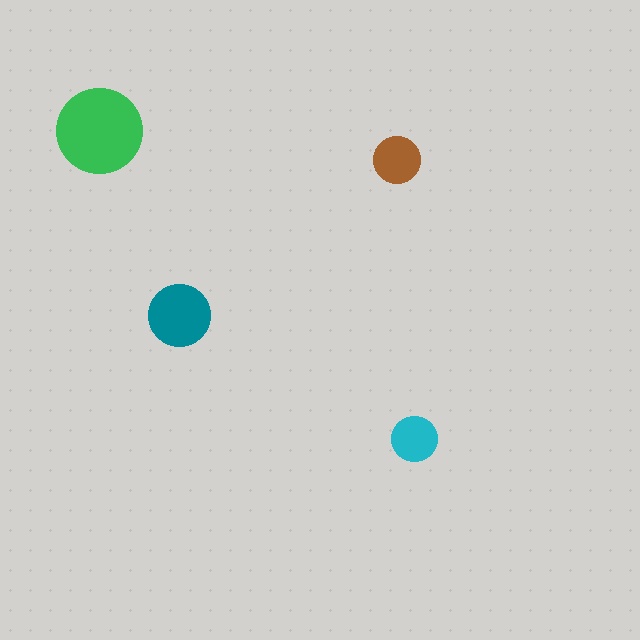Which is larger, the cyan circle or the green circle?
The green one.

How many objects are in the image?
There are 4 objects in the image.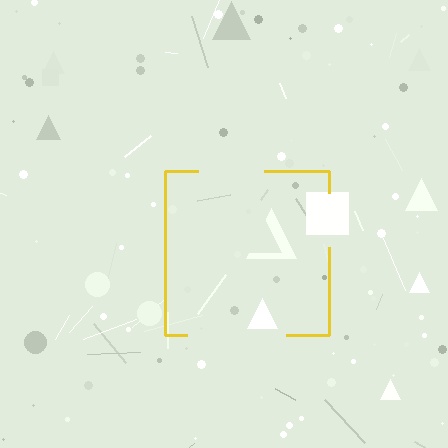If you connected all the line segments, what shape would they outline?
They would outline a square.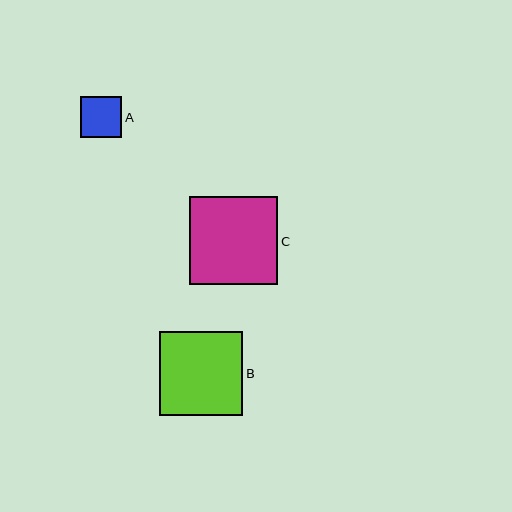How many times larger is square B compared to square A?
Square B is approximately 2.0 times the size of square A.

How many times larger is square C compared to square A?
Square C is approximately 2.2 times the size of square A.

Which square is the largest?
Square C is the largest with a size of approximately 88 pixels.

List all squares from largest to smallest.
From largest to smallest: C, B, A.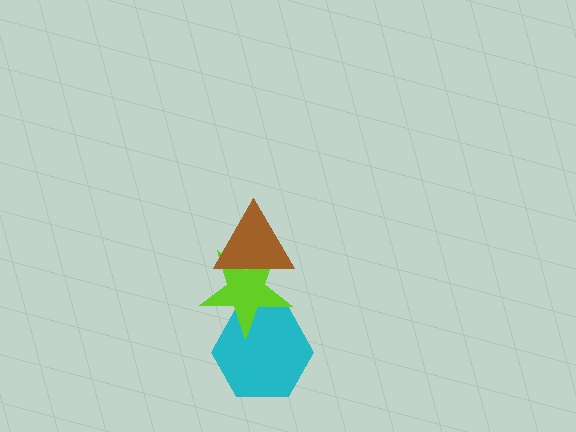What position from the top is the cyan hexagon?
The cyan hexagon is 3rd from the top.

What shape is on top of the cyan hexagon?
The lime star is on top of the cyan hexagon.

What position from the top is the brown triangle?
The brown triangle is 1st from the top.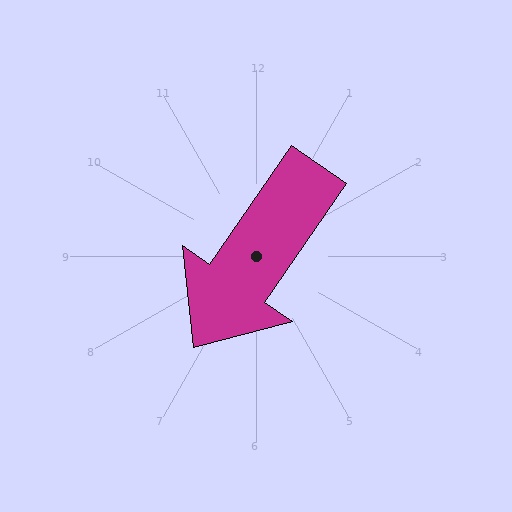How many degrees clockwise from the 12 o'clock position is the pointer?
Approximately 214 degrees.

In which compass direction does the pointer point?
Southwest.